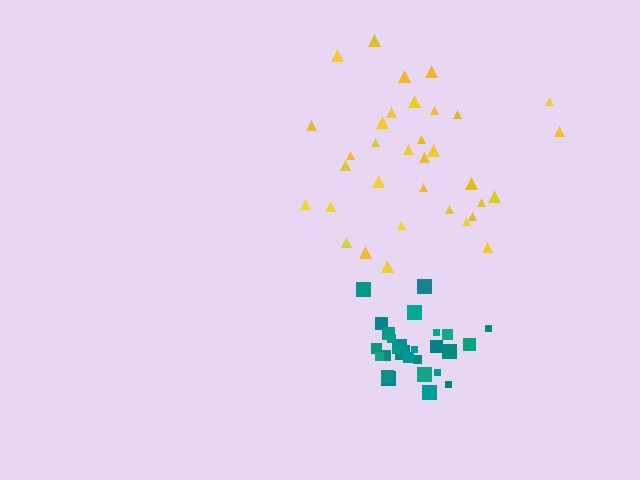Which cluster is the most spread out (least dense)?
Yellow.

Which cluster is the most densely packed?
Teal.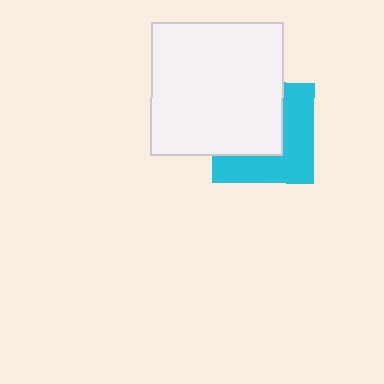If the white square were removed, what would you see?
You would see the complete cyan square.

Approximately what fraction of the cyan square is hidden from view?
Roughly 51% of the cyan square is hidden behind the white square.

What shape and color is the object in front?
The object in front is a white square.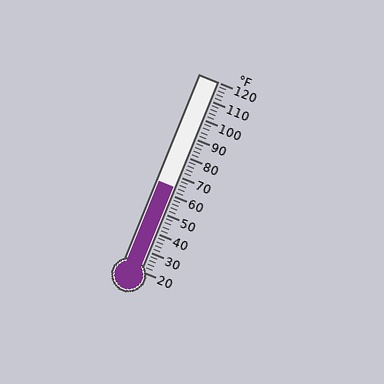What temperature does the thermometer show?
The thermometer shows approximately 64°F.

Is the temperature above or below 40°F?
The temperature is above 40°F.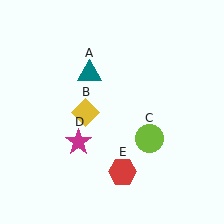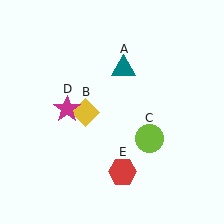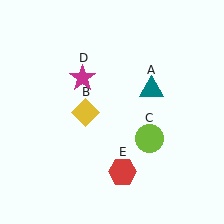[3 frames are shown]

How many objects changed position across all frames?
2 objects changed position: teal triangle (object A), magenta star (object D).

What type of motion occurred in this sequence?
The teal triangle (object A), magenta star (object D) rotated clockwise around the center of the scene.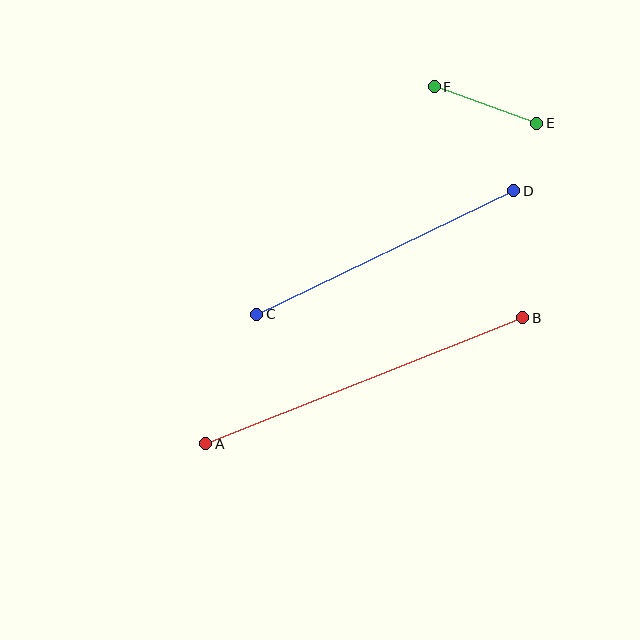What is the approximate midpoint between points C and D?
The midpoint is at approximately (385, 253) pixels.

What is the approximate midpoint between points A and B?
The midpoint is at approximately (364, 381) pixels.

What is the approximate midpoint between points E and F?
The midpoint is at approximately (485, 105) pixels.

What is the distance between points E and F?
The distance is approximately 109 pixels.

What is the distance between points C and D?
The distance is approximately 285 pixels.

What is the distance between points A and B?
The distance is approximately 341 pixels.